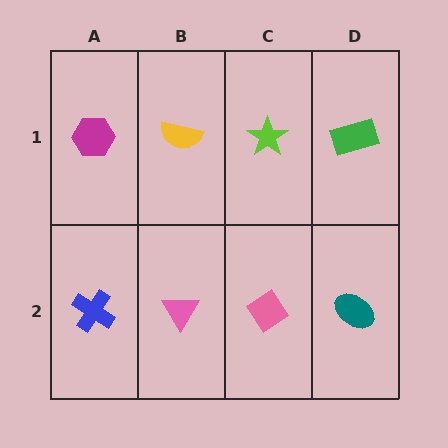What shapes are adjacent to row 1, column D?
A teal ellipse (row 2, column D), a lime star (row 1, column C).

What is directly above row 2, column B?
A yellow semicircle.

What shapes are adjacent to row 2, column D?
A green rectangle (row 1, column D), a pink diamond (row 2, column C).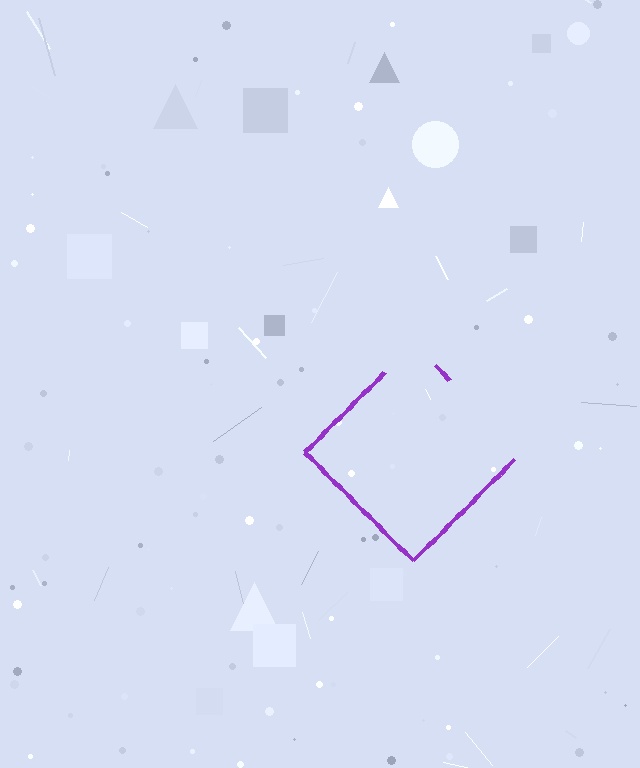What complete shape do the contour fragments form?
The contour fragments form a diamond.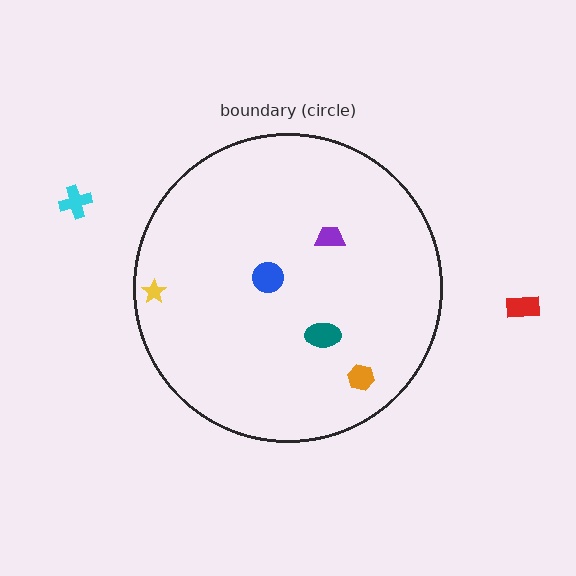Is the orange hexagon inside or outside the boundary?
Inside.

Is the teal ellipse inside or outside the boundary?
Inside.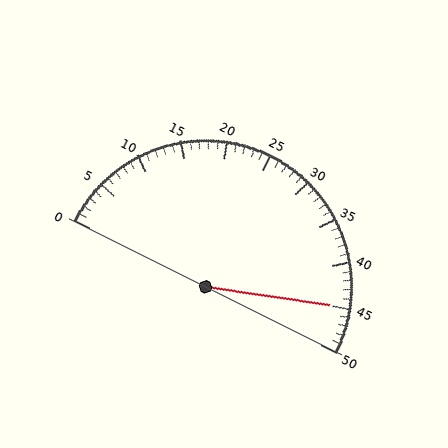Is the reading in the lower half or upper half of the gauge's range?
The reading is in the upper half of the range (0 to 50).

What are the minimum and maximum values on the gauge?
The gauge ranges from 0 to 50.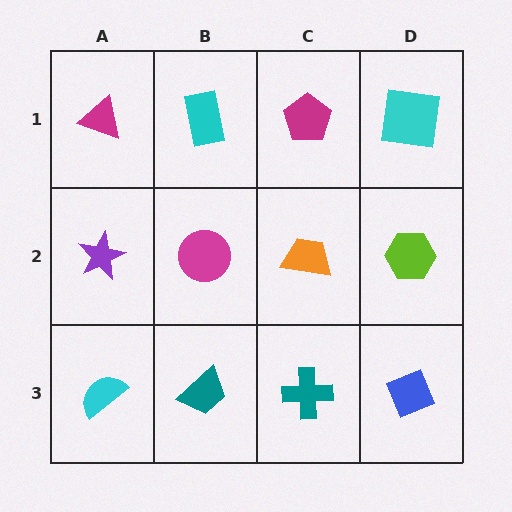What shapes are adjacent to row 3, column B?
A magenta circle (row 2, column B), a cyan semicircle (row 3, column A), a teal cross (row 3, column C).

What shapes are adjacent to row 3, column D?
A lime hexagon (row 2, column D), a teal cross (row 3, column C).